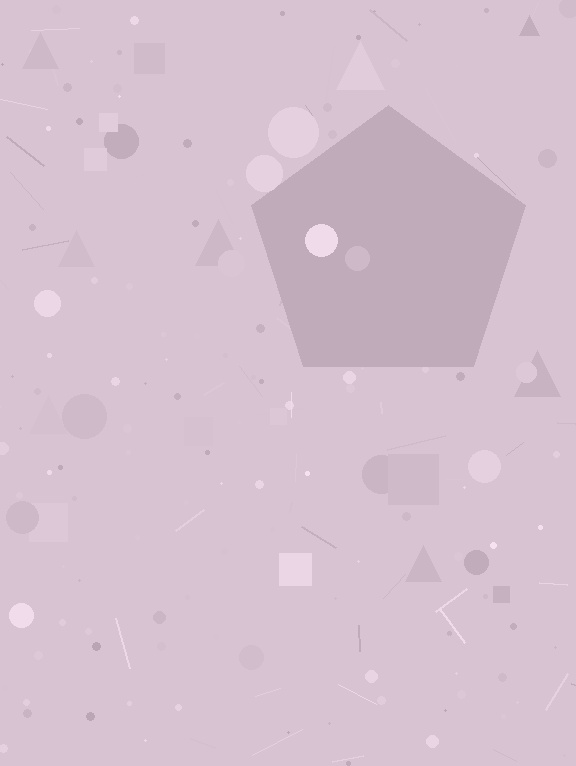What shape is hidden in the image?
A pentagon is hidden in the image.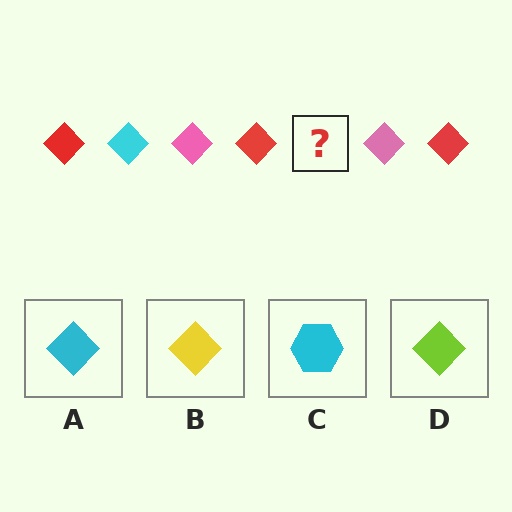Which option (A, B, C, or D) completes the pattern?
A.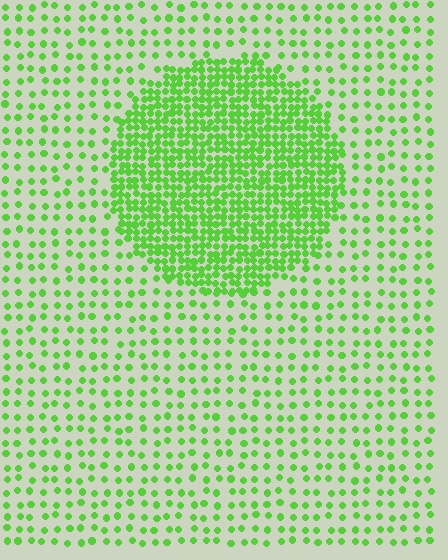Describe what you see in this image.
The image contains small lime elements arranged at two different densities. A circle-shaped region is visible where the elements are more densely packed than the surrounding area.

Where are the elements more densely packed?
The elements are more densely packed inside the circle boundary.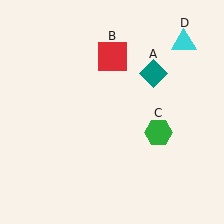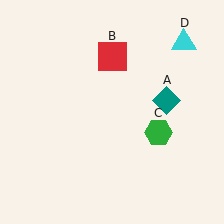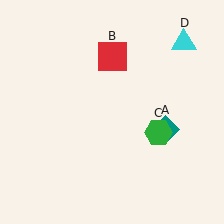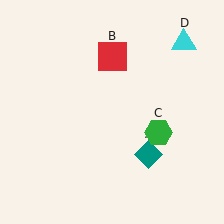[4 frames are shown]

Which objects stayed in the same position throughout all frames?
Red square (object B) and green hexagon (object C) and cyan triangle (object D) remained stationary.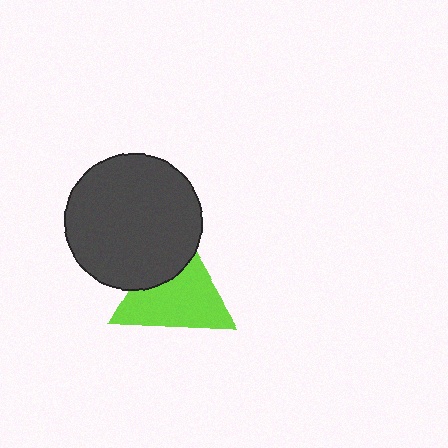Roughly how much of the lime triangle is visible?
Most of it is visible (roughly 69%).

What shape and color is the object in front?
The object in front is a dark gray circle.